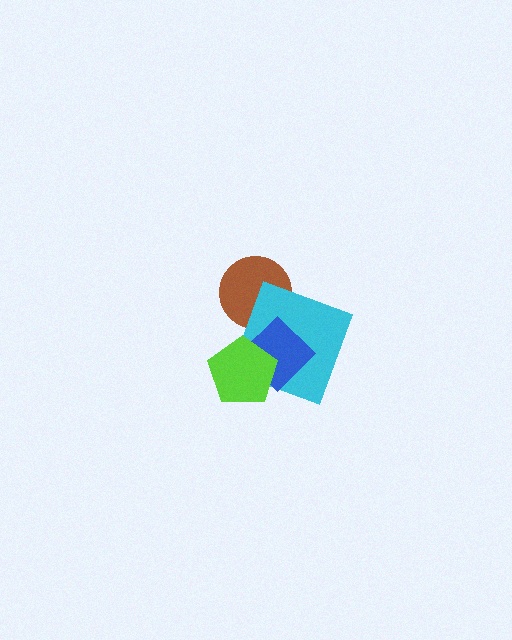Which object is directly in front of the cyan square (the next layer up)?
The blue diamond is directly in front of the cyan square.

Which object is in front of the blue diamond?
The lime pentagon is in front of the blue diamond.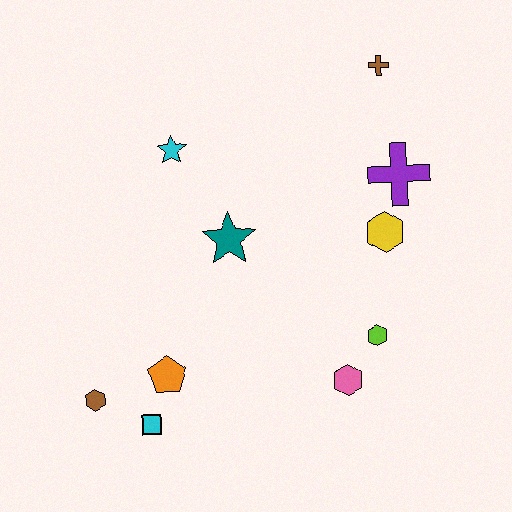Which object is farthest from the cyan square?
The brown cross is farthest from the cyan square.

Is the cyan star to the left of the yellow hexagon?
Yes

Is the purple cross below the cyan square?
No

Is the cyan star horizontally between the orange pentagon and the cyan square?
No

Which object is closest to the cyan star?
The teal star is closest to the cyan star.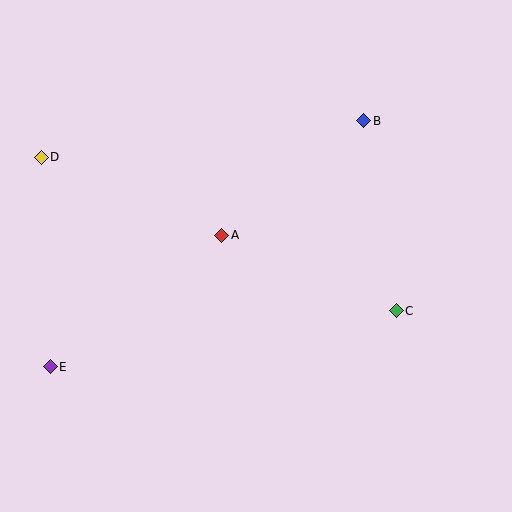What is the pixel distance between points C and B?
The distance between C and B is 193 pixels.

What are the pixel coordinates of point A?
Point A is at (222, 235).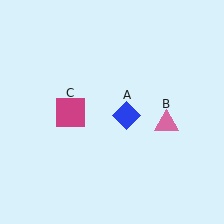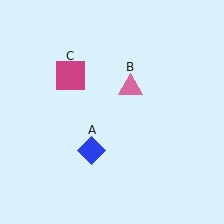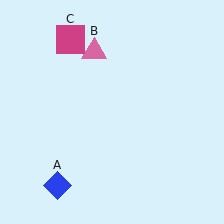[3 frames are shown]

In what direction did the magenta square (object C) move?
The magenta square (object C) moved up.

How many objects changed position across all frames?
3 objects changed position: blue diamond (object A), pink triangle (object B), magenta square (object C).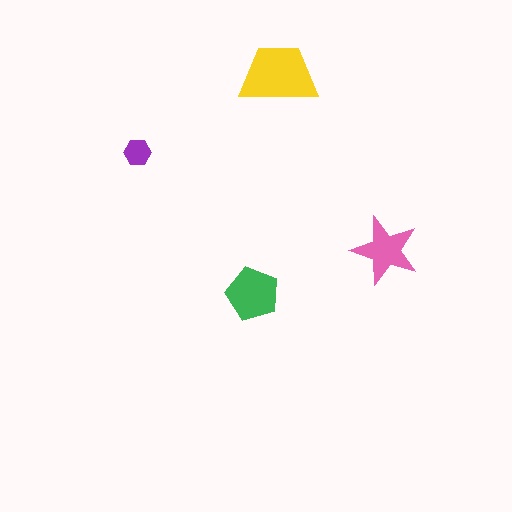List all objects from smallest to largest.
The purple hexagon, the pink star, the green pentagon, the yellow trapezoid.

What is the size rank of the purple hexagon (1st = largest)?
4th.